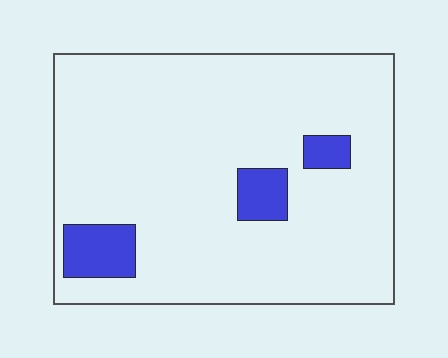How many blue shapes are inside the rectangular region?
3.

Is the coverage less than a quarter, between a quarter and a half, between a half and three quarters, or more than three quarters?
Less than a quarter.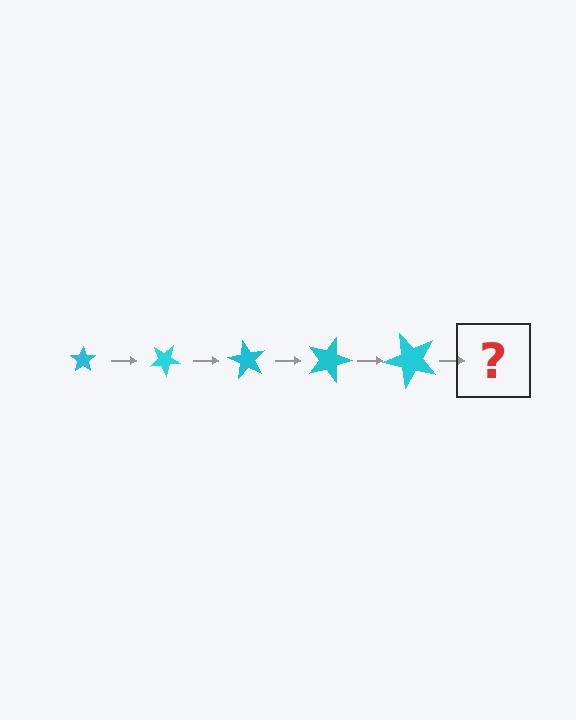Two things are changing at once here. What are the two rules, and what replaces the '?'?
The two rules are that the star grows larger each step and it rotates 30 degrees each step. The '?' should be a star, larger than the previous one and rotated 150 degrees from the start.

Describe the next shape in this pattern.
It should be a star, larger than the previous one and rotated 150 degrees from the start.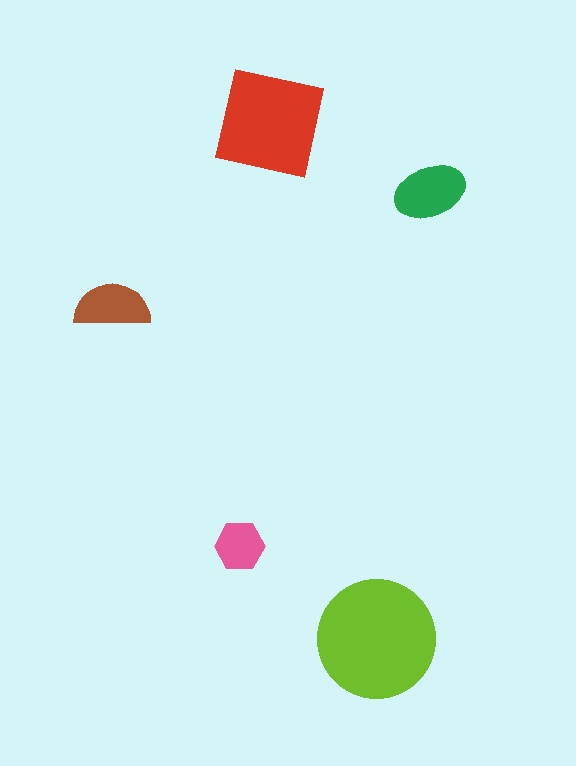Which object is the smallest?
The pink hexagon.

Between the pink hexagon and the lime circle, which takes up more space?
The lime circle.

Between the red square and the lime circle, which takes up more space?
The lime circle.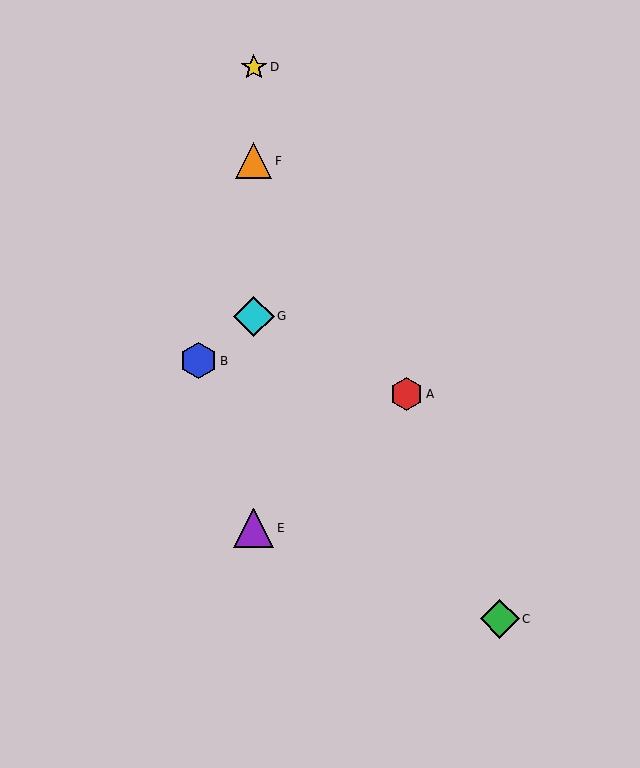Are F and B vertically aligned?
No, F is at x≈254 and B is at x≈198.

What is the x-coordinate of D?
Object D is at x≈254.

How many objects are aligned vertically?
4 objects (D, E, F, G) are aligned vertically.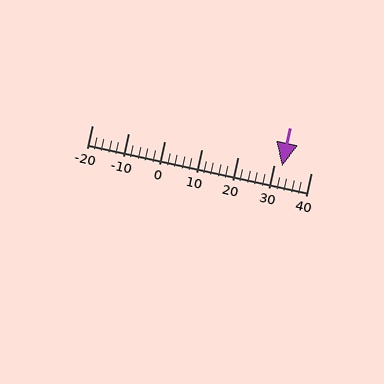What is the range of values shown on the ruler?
The ruler shows values from -20 to 40.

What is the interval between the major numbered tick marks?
The major tick marks are spaced 10 units apart.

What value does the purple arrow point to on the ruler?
The purple arrow points to approximately 32.